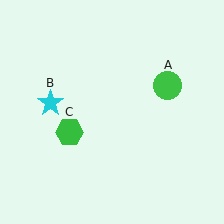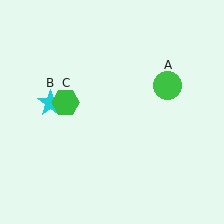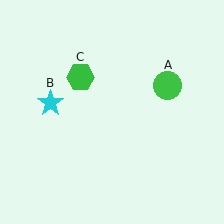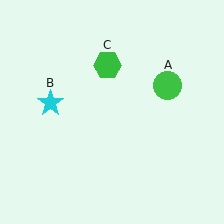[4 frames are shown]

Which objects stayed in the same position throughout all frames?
Green circle (object A) and cyan star (object B) remained stationary.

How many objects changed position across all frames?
1 object changed position: green hexagon (object C).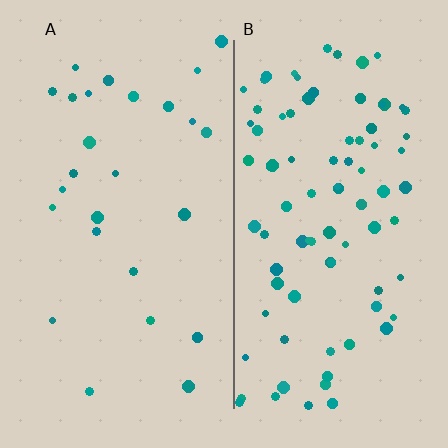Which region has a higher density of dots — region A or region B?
B (the right).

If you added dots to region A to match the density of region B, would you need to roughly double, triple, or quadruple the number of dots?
Approximately triple.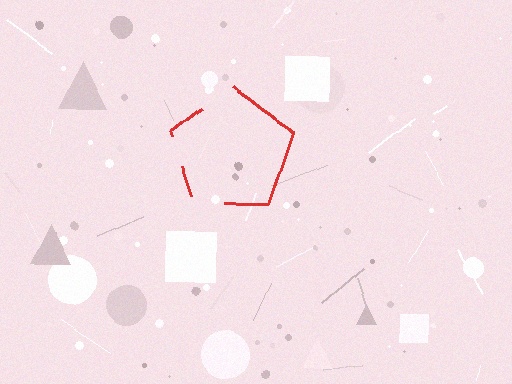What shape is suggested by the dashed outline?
The dashed outline suggests a pentagon.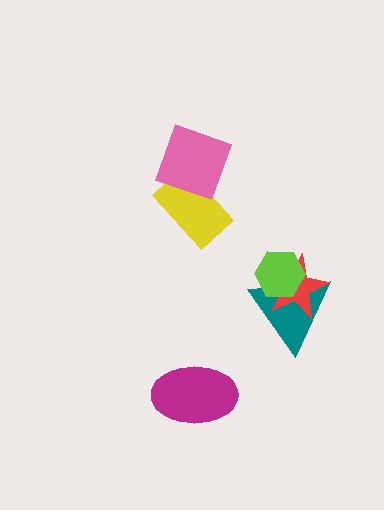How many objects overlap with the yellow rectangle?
1 object overlaps with the yellow rectangle.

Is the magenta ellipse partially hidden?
No, no other shape covers it.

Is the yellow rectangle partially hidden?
Yes, it is partially covered by another shape.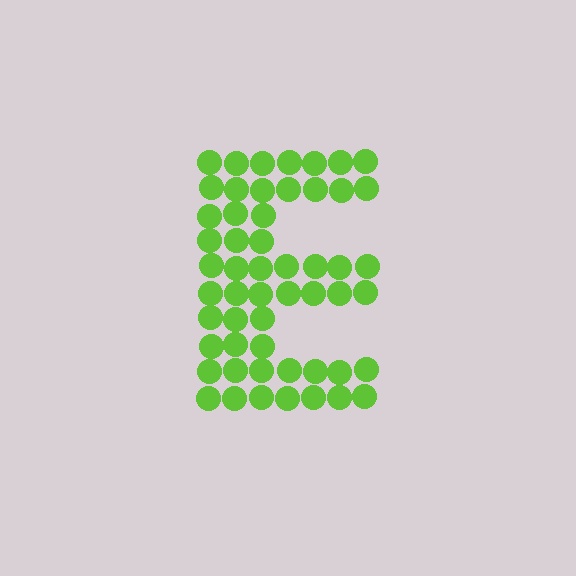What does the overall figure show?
The overall figure shows the letter E.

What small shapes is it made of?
It is made of small circles.